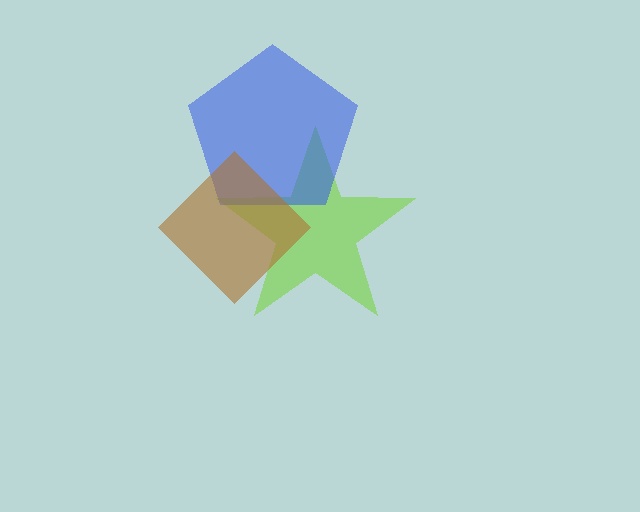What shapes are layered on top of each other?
The layered shapes are: a lime star, a blue pentagon, a brown diamond.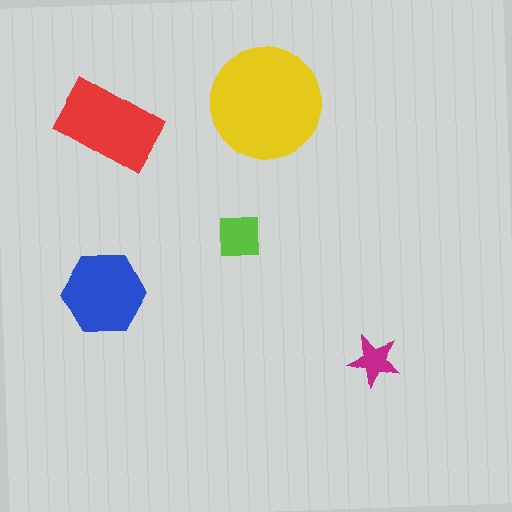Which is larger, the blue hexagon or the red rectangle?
The red rectangle.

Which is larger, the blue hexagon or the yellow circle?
The yellow circle.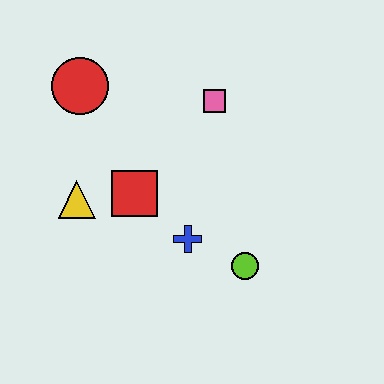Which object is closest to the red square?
The yellow triangle is closest to the red square.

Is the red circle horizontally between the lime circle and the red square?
No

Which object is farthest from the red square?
The lime circle is farthest from the red square.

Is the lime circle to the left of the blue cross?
No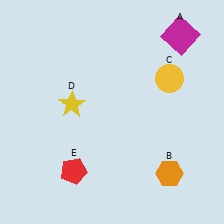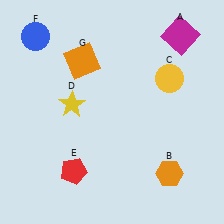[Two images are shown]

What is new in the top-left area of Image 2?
A blue circle (F) was added in the top-left area of Image 2.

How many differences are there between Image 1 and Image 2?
There are 2 differences between the two images.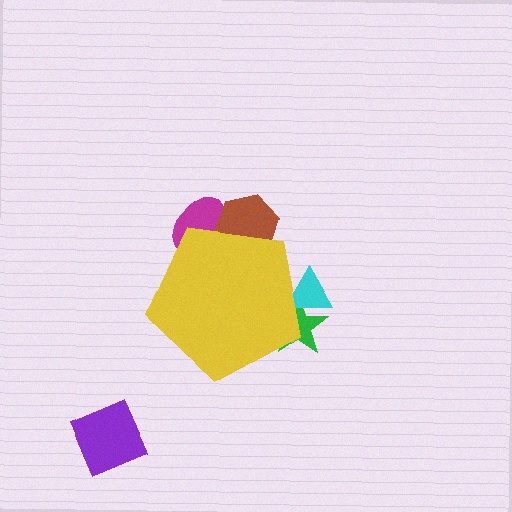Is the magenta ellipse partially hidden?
Yes, the magenta ellipse is partially hidden behind the yellow pentagon.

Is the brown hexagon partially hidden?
Yes, the brown hexagon is partially hidden behind the yellow pentagon.